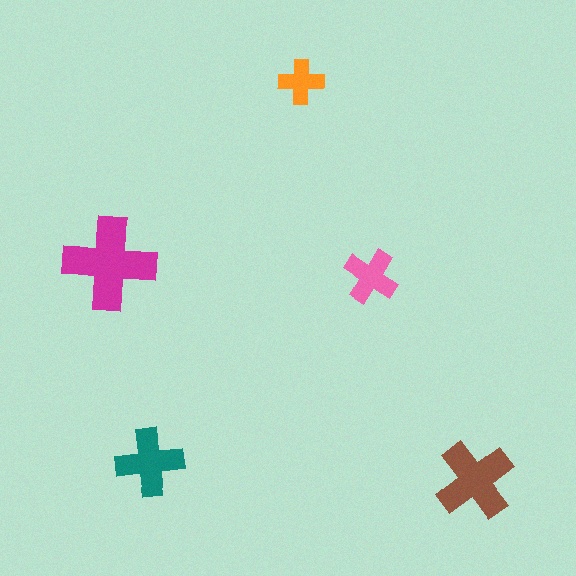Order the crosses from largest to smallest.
the magenta one, the brown one, the teal one, the pink one, the orange one.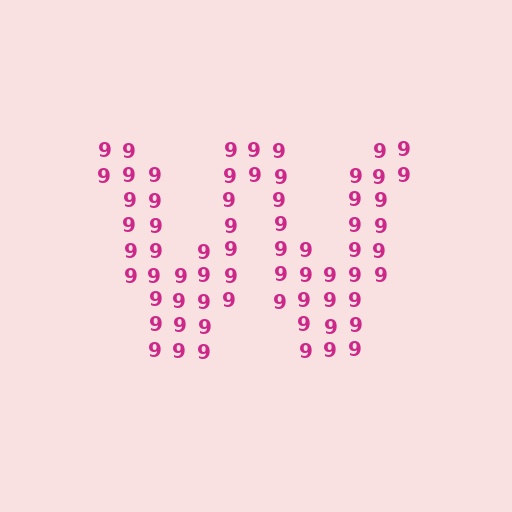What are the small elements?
The small elements are digit 9's.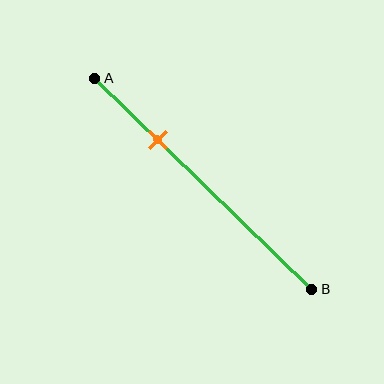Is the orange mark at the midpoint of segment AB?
No, the mark is at about 30% from A, not at the 50% midpoint.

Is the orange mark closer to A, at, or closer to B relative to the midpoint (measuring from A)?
The orange mark is closer to point A than the midpoint of segment AB.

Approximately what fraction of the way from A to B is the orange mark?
The orange mark is approximately 30% of the way from A to B.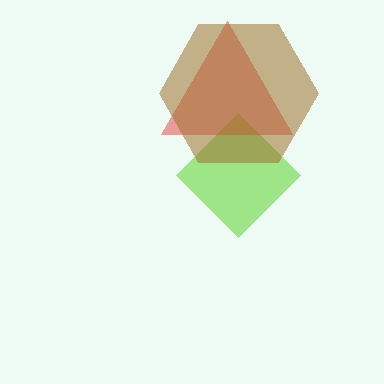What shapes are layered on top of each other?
The layered shapes are: a lime diamond, a red triangle, a brown hexagon.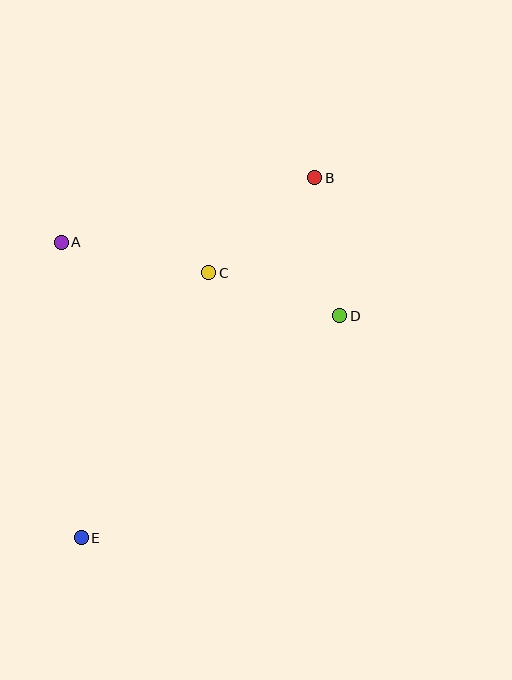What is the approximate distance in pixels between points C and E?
The distance between C and E is approximately 294 pixels.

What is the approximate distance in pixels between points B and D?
The distance between B and D is approximately 140 pixels.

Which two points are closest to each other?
Points C and D are closest to each other.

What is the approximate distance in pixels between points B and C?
The distance between B and C is approximately 142 pixels.